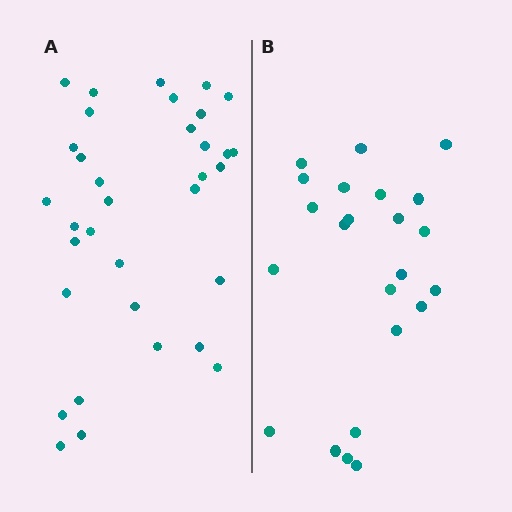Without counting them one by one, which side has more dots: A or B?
Region A (the left region) has more dots.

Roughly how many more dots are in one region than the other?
Region A has roughly 12 or so more dots than region B.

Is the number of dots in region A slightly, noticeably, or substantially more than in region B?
Region A has substantially more. The ratio is roughly 1.5 to 1.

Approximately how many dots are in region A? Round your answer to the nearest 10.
About 30 dots. (The exact count is 34, which rounds to 30.)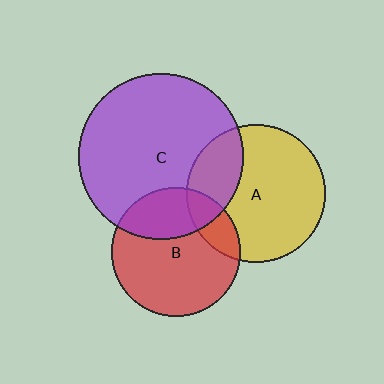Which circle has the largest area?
Circle C (purple).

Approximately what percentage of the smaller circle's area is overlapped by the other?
Approximately 25%.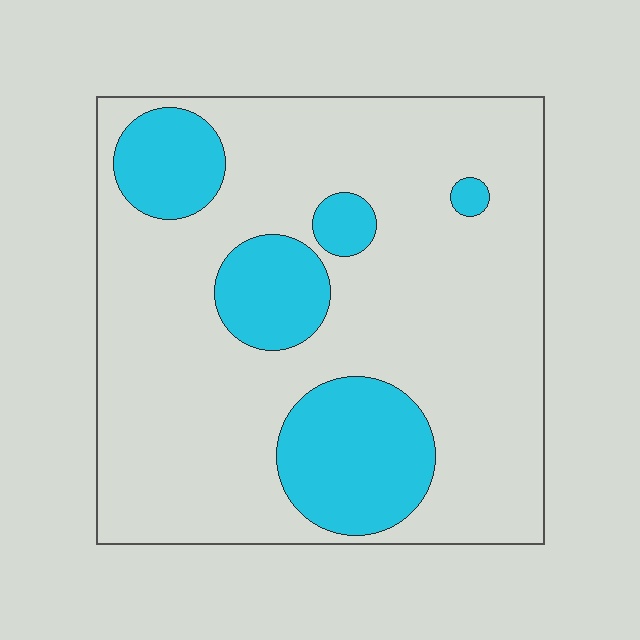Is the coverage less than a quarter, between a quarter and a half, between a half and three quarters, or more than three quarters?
Less than a quarter.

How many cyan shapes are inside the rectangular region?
5.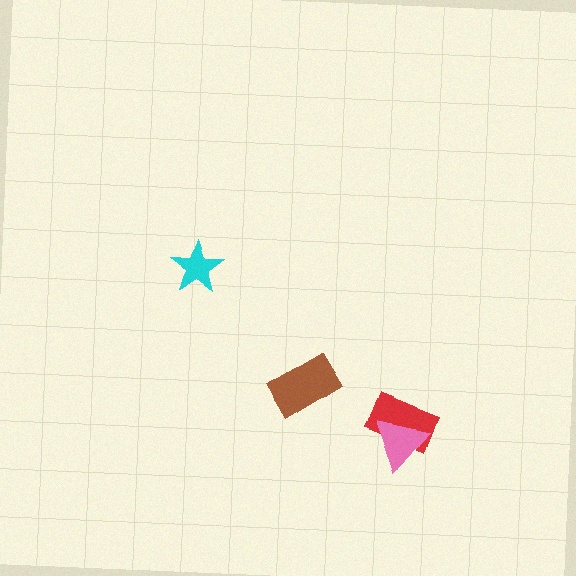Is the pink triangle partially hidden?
No, no other shape covers it.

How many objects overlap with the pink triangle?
1 object overlaps with the pink triangle.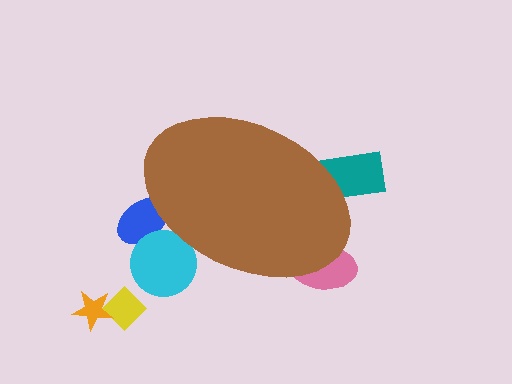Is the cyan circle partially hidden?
Yes, the cyan circle is partially hidden behind the brown ellipse.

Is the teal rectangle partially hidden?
Yes, the teal rectangle is partially hidden behind the brown ellipse.